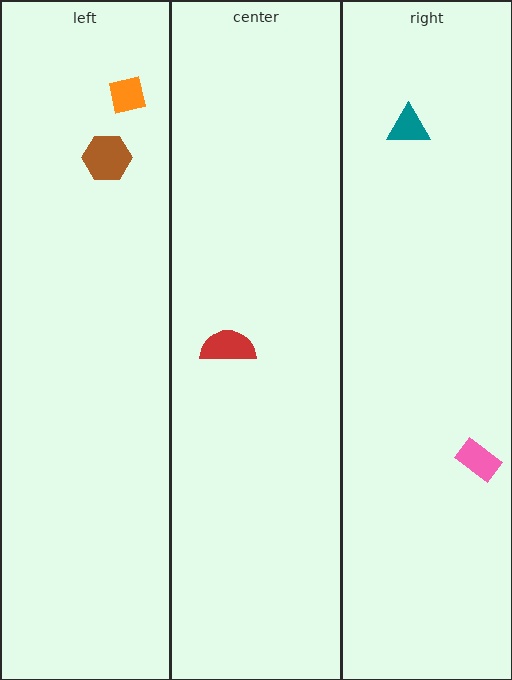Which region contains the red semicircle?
The center region.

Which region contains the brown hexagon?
The left region.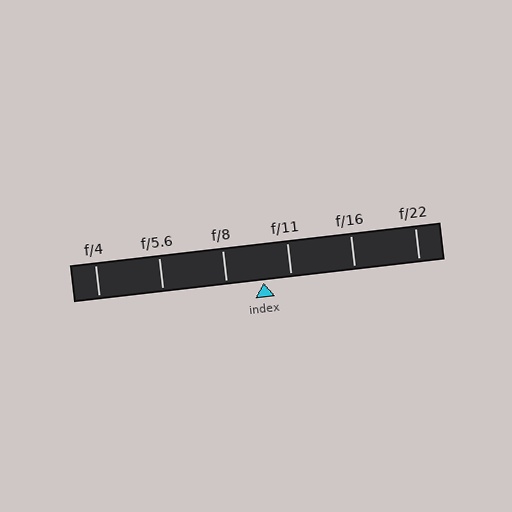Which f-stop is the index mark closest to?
The index mark is closest to f/11.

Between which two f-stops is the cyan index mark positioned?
The index mark is between f/8 and f/11.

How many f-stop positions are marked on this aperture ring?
There are 6 f-stop positions marked.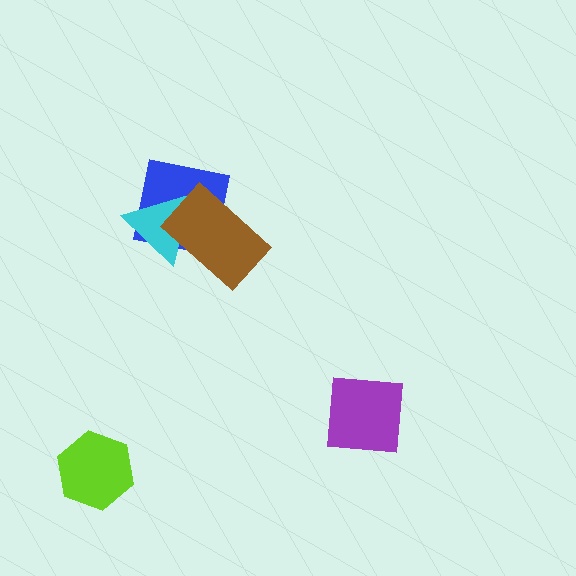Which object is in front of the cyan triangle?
The brown rectangle is in front of the cyan triangle.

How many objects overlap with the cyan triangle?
2 objects overlap with the cyan triangle.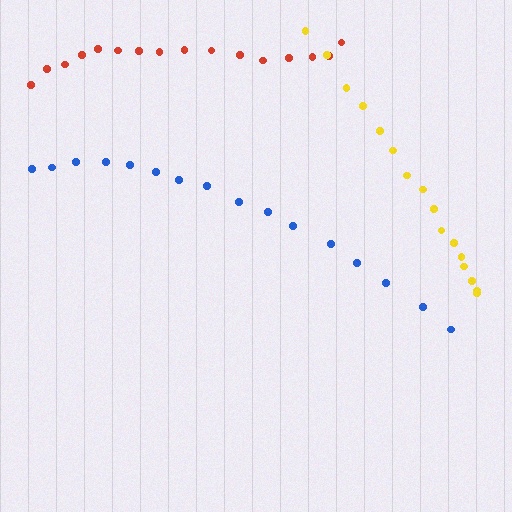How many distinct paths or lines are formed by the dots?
There are 3 distinct paths.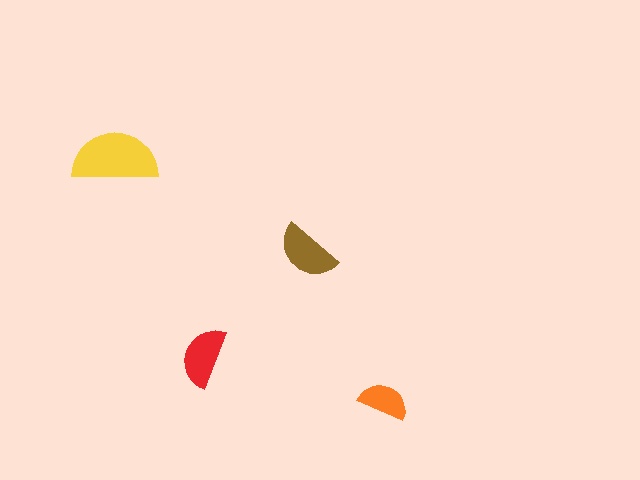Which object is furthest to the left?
The yellow semicircle is leftmost.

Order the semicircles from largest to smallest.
the yellow one, the brown one, the red one, the orange one.